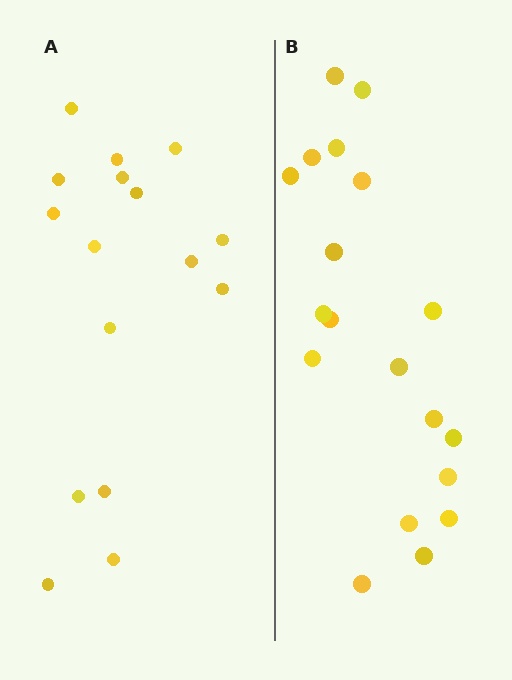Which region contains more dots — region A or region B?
Region B (the right region) has more dots.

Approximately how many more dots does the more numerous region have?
Region B has just a few more — roughly 2 or 3 more dots than region A.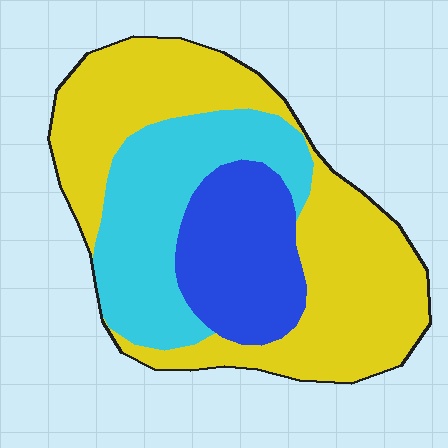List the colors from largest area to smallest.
From largest to smallest: yellow, cyan, blue.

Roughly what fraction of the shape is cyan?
Cyan takes up about one quarter (1/4) of the shape.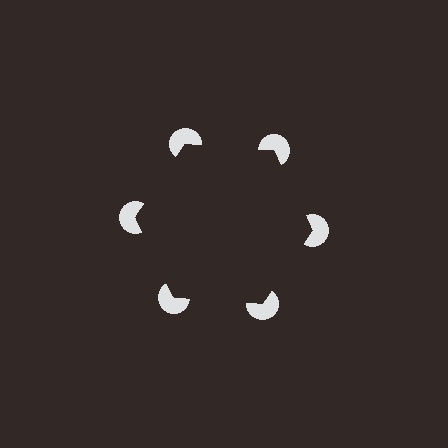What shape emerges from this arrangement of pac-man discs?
An illusory hexagon — its edges are inferred from the aligned wedge cuts in the pac-man discs, not physically drawn.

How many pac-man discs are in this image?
There are 6 — one at each vertex of the illusory hexagon.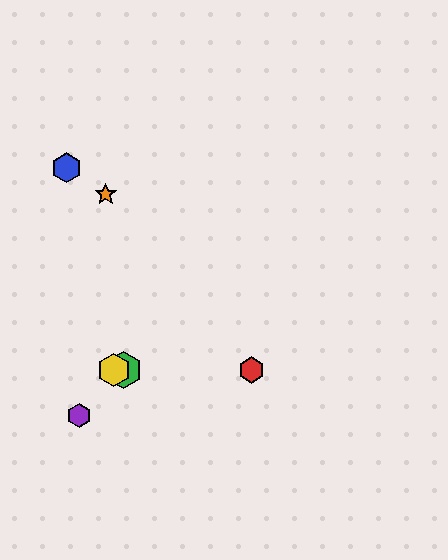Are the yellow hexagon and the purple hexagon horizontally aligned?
No, the yellow hexagon is at y≈370 and the purple hexagon is at y≈416.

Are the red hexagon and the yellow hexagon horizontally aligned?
Yes, both are at y≈370.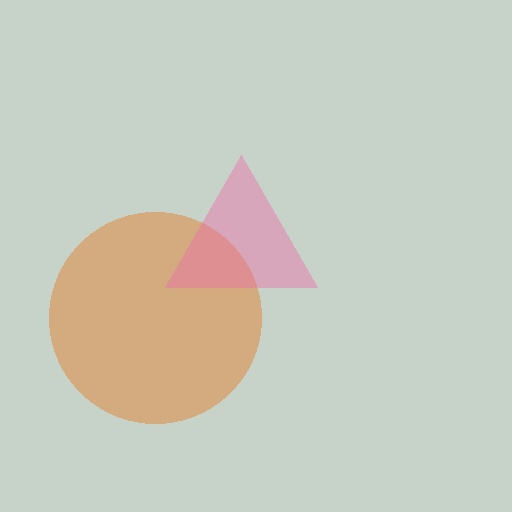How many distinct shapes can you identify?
There are 2 distinct shapes: an orange circle, a pink triangle.